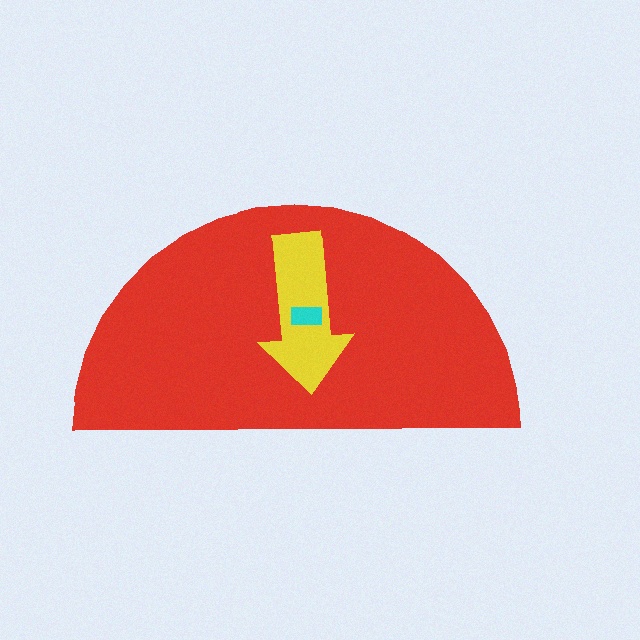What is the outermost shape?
The red semicircle.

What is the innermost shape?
The cyan rectangle.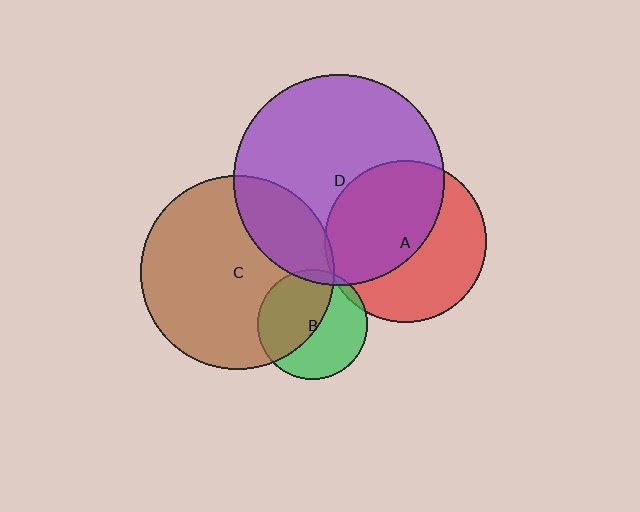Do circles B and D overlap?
Yes.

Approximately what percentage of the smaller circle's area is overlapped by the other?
Approximately 5%.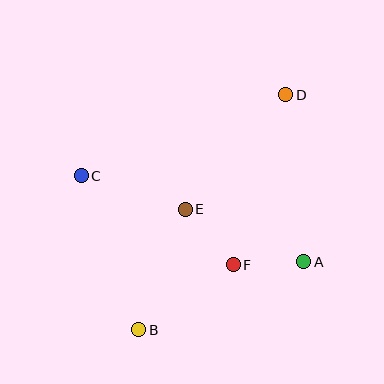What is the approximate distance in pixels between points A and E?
The distance between A and E is approximately 130 pixels.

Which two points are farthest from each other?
Points B and D are farthest from each other.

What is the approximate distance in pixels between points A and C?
The distance between A and C is approximately 239 pixels.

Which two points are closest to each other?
Points A and F are closest to each other.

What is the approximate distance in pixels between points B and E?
The distance between B and E is approximately 129 pixels.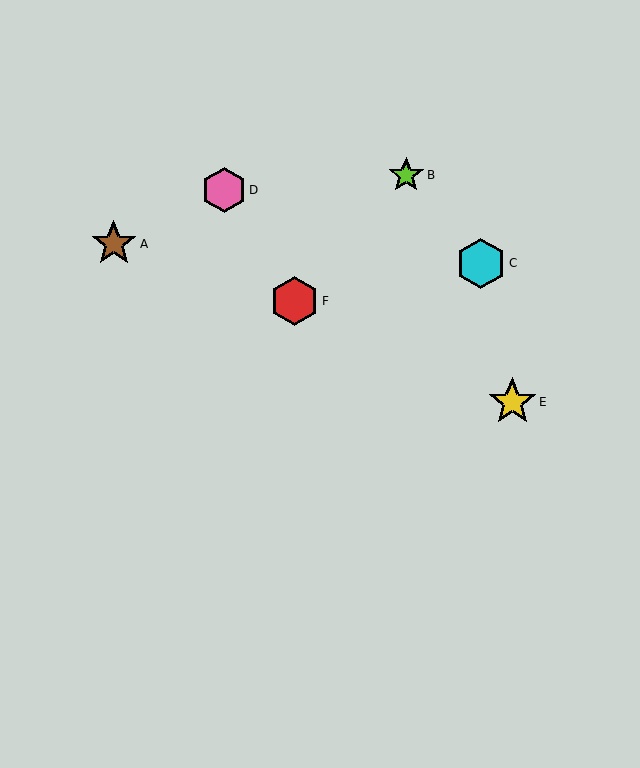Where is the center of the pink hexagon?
The center of the pink hexagon is at (224, 190).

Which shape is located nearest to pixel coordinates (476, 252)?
The cyan hexagon (labeled C) at (481, 263) is nearest to that location.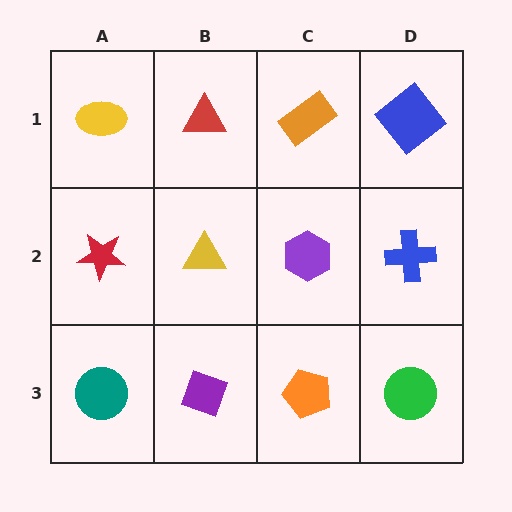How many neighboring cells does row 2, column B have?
4.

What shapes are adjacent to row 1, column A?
A red star (row 2, column A), a red triangle (row 1, column B).